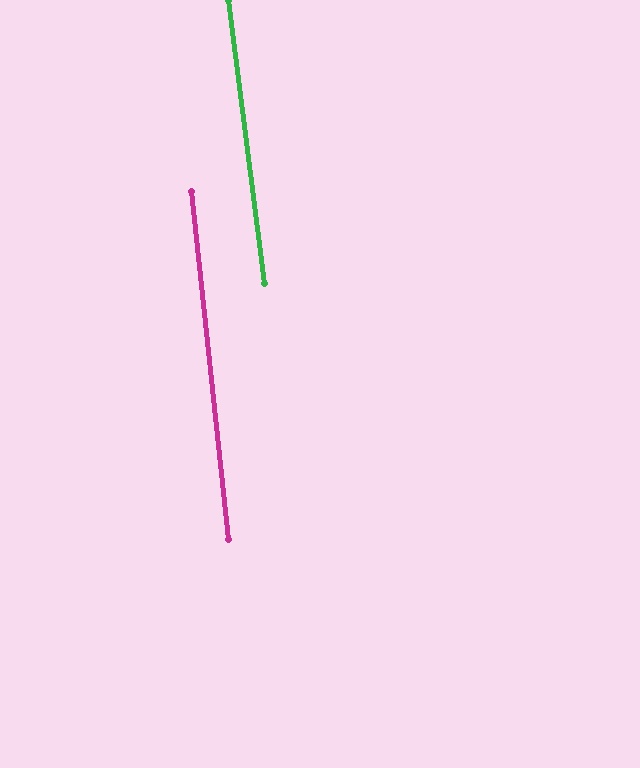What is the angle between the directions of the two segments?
Approximately 1 degree.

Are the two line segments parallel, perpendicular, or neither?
Parallel — their directions differ by only 1.2°.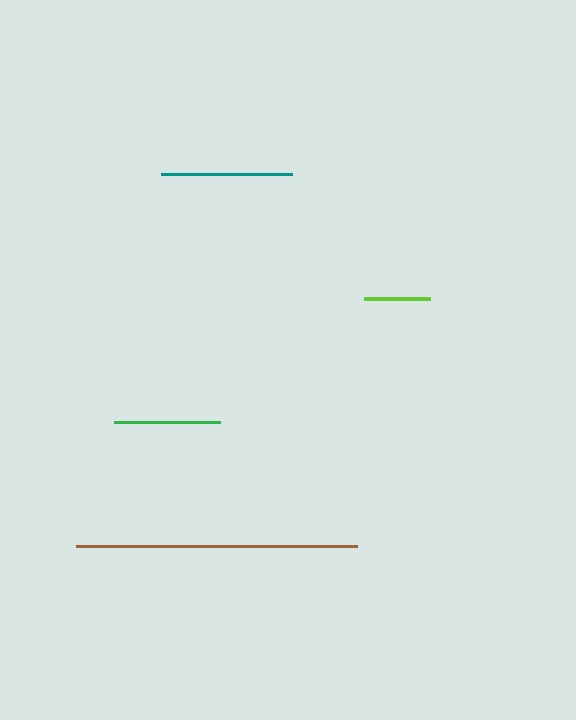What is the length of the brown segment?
The brown segment is approximately 281 pixels long.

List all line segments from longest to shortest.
From longest to shortest: brown, teal, green, lime.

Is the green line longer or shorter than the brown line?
The brown line is longer than the green line.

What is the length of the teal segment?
The teal segment is approximately 131 pixels long.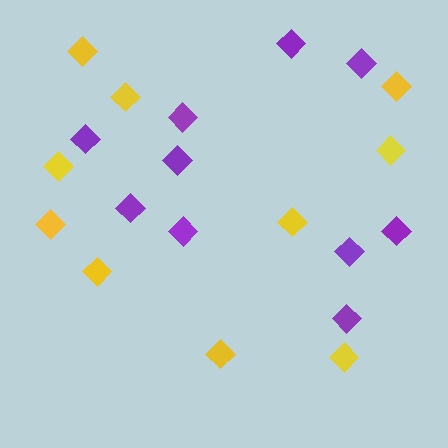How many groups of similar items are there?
There are 2 groups: one group of yellow diamonds (10) and one group of purple diamonds (10).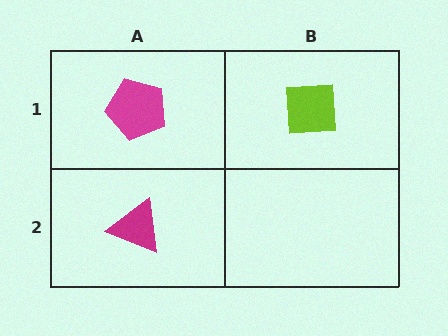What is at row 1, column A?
A magenta pentagon.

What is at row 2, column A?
A magenta triangle.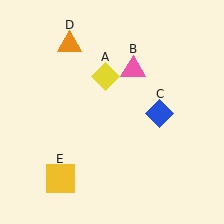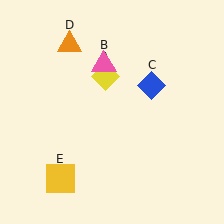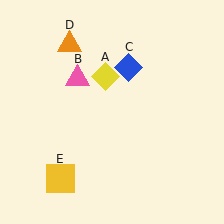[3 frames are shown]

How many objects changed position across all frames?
2 objects changed position: pink triangle (object B), blue diamond (object C).